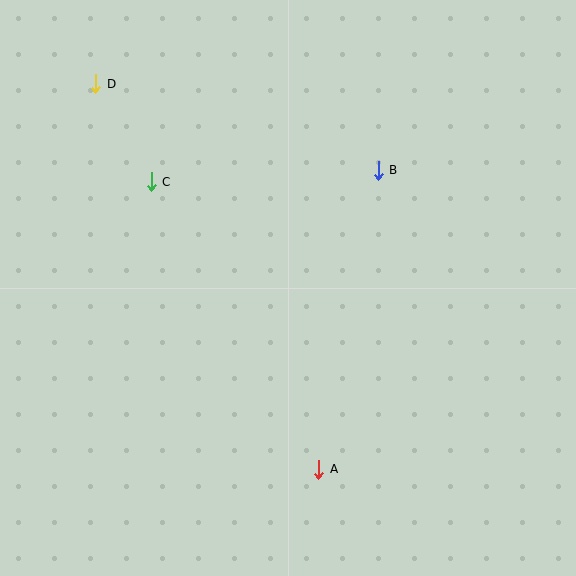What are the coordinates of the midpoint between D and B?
The midpoint between D and B is at (237, 127).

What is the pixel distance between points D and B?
The distance between D and B is 295 pixels.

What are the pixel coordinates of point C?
Point C is at (151, 182).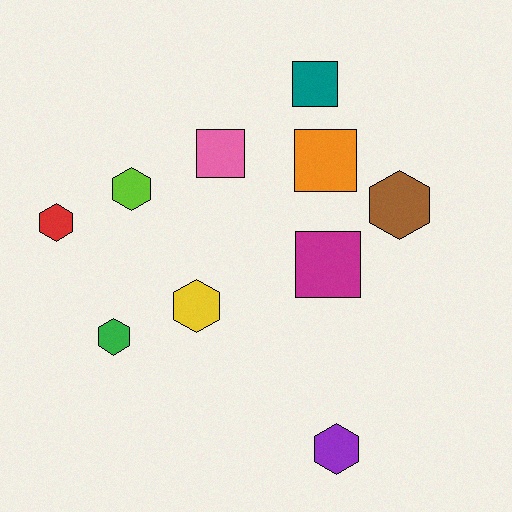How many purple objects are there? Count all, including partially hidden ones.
There is 1 purple object.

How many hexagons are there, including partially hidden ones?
There are 6 hexagons.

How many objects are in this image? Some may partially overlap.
There are 10 objects.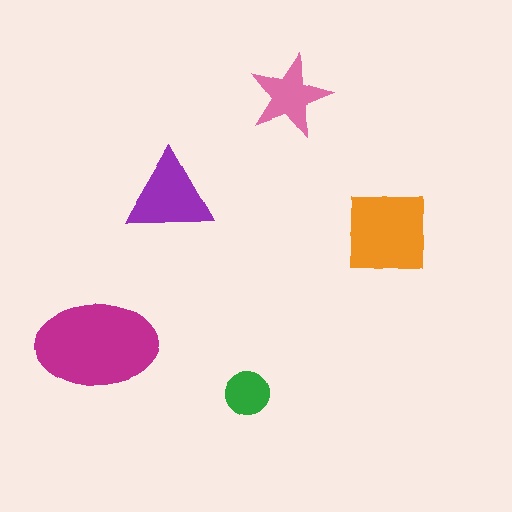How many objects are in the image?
There are 5 objects in the image.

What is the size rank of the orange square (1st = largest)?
2nd.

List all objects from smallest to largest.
The green circle, the pink star, the purple triangle, the orange square, the magenta ellipse.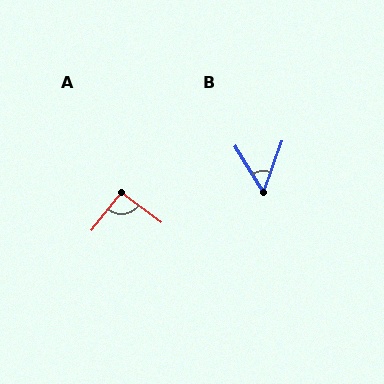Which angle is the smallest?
B, at approximately 51 degrees.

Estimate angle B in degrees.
Approximately 51 degrees.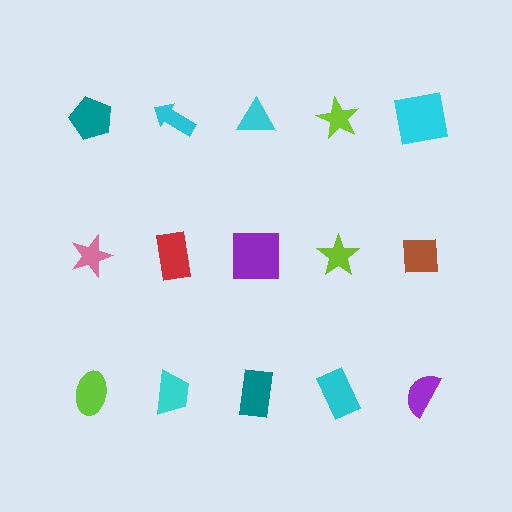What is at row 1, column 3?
A cyan triangle.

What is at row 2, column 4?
A lime star.